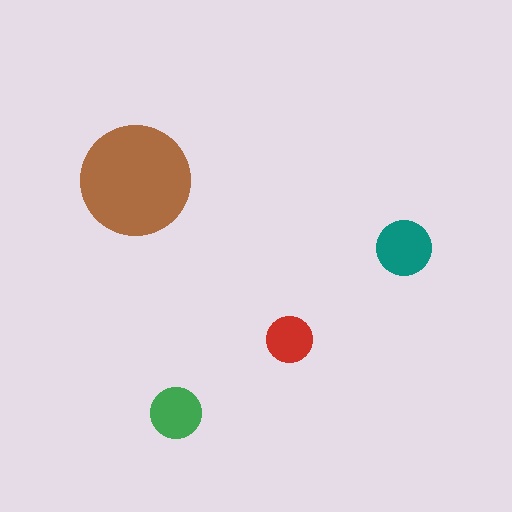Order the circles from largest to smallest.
the brown one, the teal one, the green one, the red one.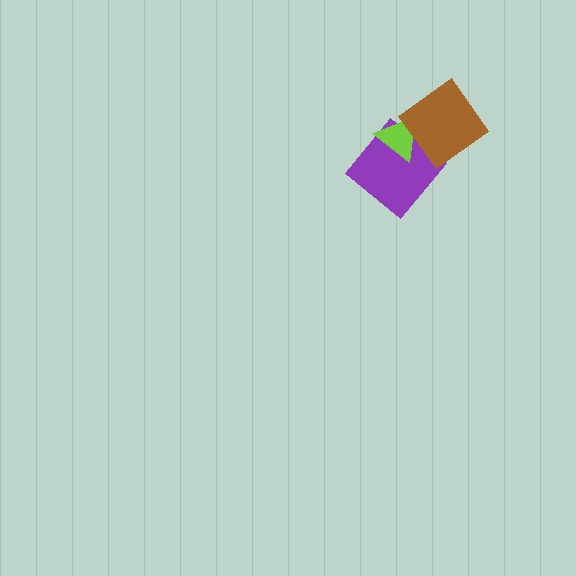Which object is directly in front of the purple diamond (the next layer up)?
The lime triangle is directly in front of the purple diamond.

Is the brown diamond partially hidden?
No, no other shape covers it.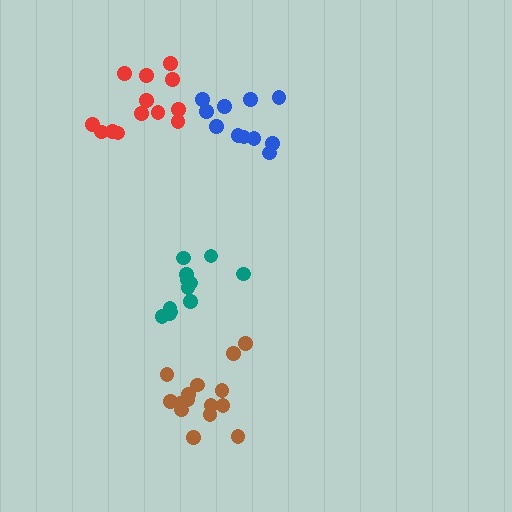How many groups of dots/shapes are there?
There are 4 groups.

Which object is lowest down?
The brown cluster is bottommost.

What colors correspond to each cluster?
The clusters are colored: brown, teal, blue, red.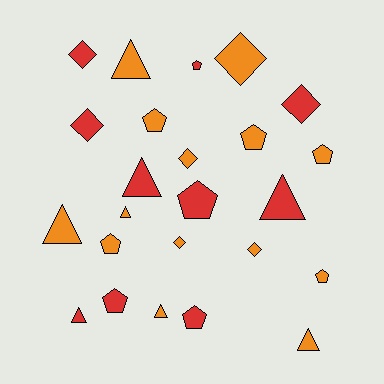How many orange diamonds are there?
There are 4 orange diamonds.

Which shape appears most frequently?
Pentagon, with 9 objects.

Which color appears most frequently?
Orange, with 14 objects.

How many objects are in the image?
There are 24 objects.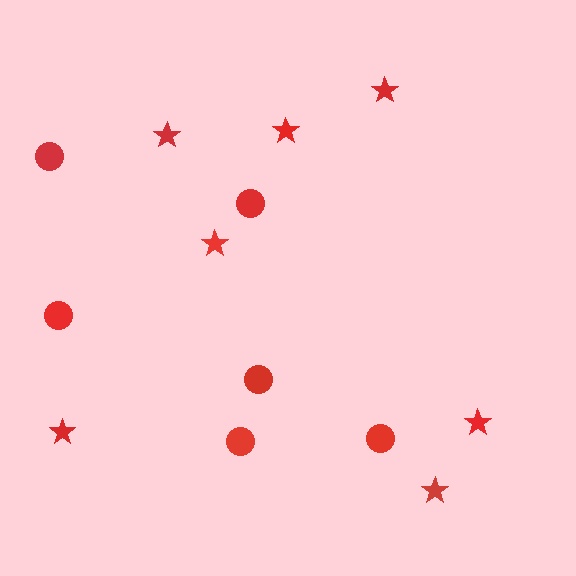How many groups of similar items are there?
There are 2 groups: one group of stars (7) and one group of circles (6).